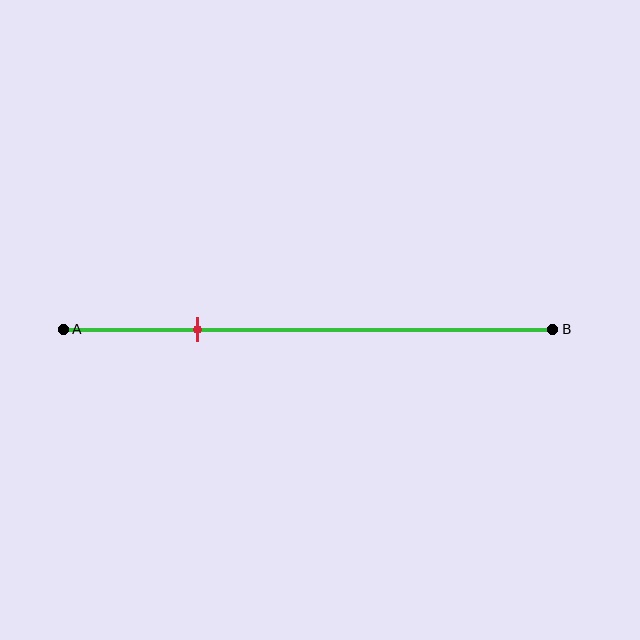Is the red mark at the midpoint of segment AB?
No, the mark is at about 30% from A, not at the 50% midpoint.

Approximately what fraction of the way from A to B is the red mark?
The red mark is approximately 30% of the way from A to B.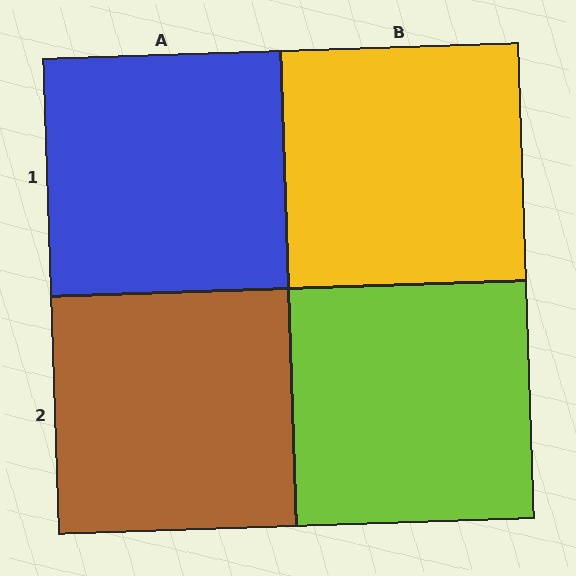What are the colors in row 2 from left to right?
Brown, lime.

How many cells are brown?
1 cell is brown.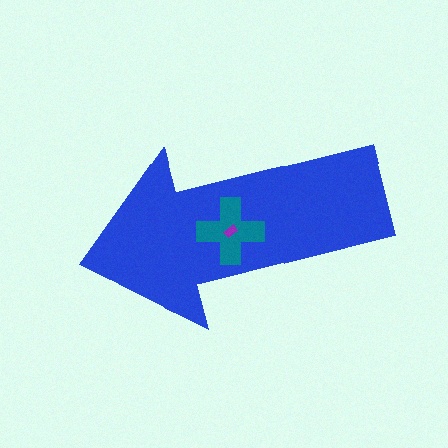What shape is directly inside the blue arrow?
The teal cross.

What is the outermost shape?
The blue arrow.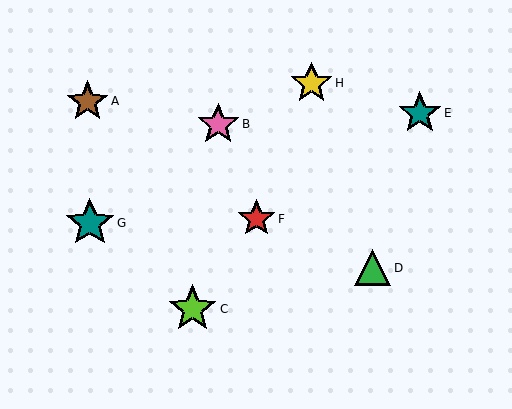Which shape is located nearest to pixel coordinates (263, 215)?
The red star (labeled F) at (256, 219) is nearest to that location.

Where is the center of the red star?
The center of the red star is at (256, 219).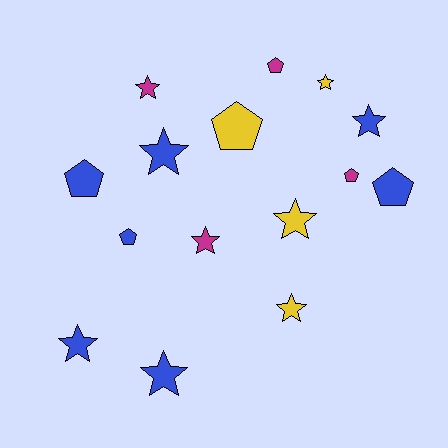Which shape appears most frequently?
Star, with 9 objects.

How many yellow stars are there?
There are 3 yellow stars.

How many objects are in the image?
There are 15 objects.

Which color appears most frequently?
Blue, with 7 objects.